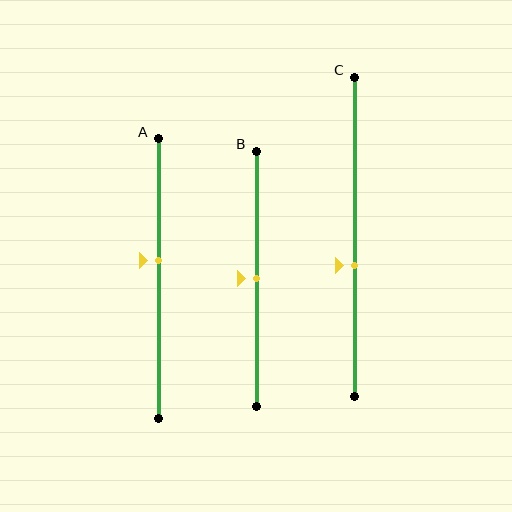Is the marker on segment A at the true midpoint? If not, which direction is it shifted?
No, the marker on segment A is shifted upward by about 7% of the segment length.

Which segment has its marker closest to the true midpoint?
Segment B has its marker closest to the true midpoint.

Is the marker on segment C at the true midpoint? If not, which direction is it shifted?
No, the marker on segment C is shifted downward by about 9% of the segment length.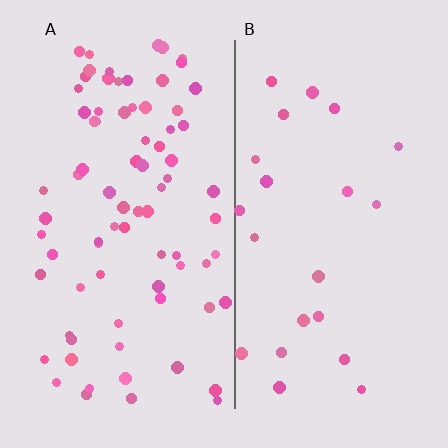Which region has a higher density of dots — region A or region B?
A (the left).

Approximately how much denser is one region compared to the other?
Approximately 3.5× — region A over region B.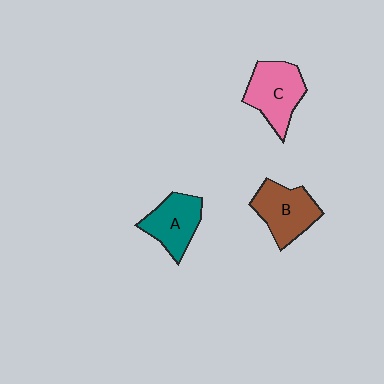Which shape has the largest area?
Shape C (pink).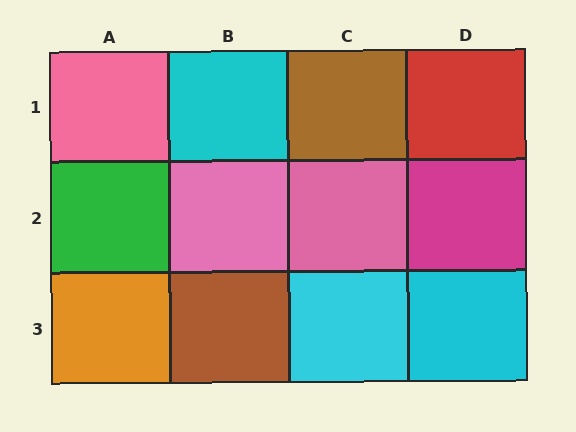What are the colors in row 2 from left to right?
Green, pink, pink, magenta.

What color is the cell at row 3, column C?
Cyan.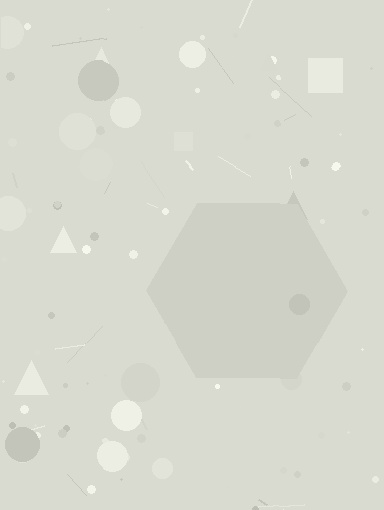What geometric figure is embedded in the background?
A hexagon is embedded in the background.